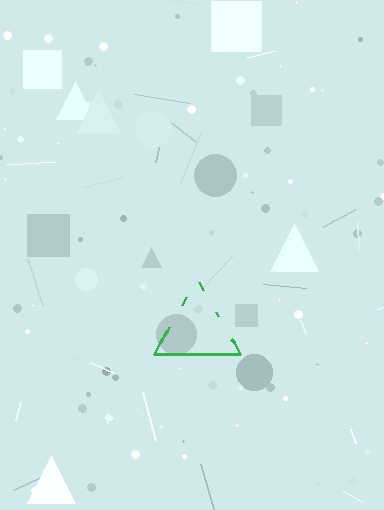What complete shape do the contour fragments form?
The contour fragments form a triangle.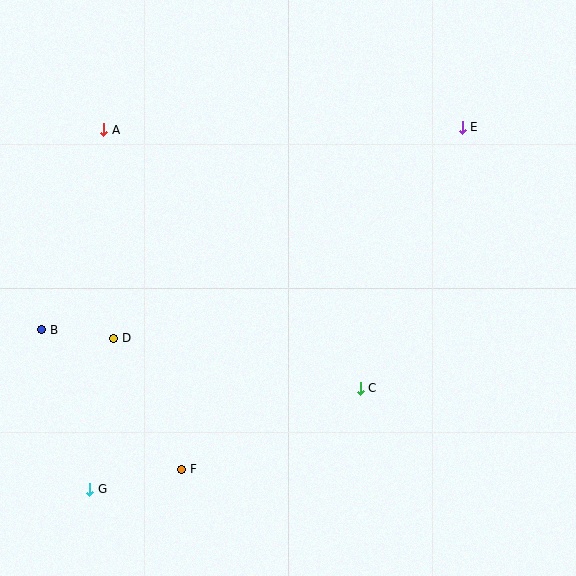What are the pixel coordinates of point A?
Point A is at (104, 130).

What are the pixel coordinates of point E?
Point E is at (462, 127).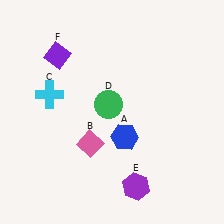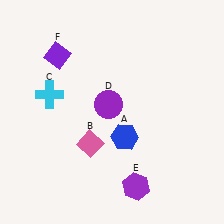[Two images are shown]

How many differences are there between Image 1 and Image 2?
There is 1 difference between the two images.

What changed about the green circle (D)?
In Image 1, D is green. In Image 2, it changed to purple.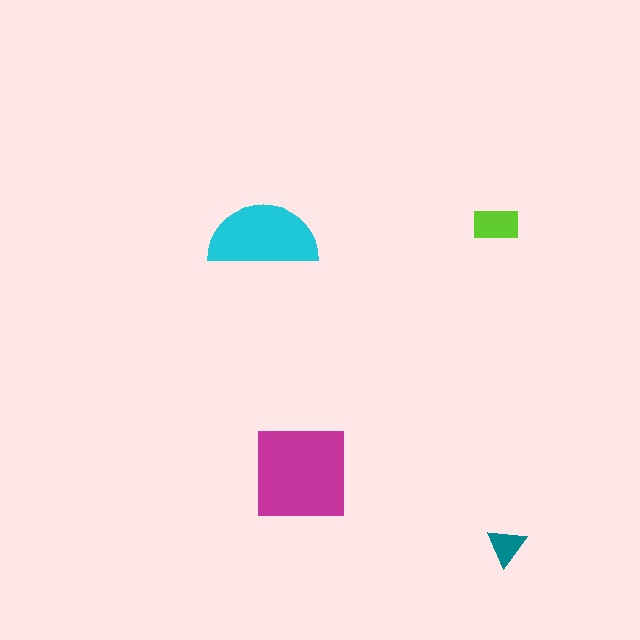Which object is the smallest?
The teal triangle.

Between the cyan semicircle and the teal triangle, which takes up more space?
The cyan semicircle.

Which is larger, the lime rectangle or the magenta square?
The magenta square.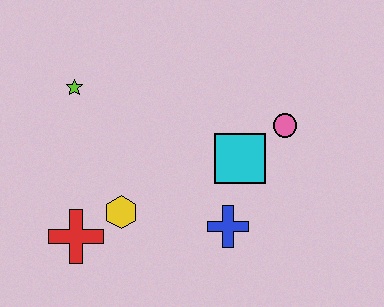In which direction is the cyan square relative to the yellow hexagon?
The cyan square is to the right of the yellow hexagon.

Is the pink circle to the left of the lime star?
No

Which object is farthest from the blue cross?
The lime star is farthest from the blue cross.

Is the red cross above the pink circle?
No